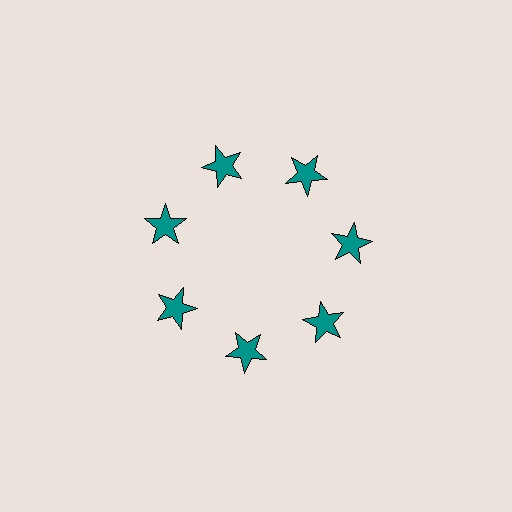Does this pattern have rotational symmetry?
Yes, this pattern has 7-fold rotational symmetry. It looks the same after rotating 51 degrees around the center.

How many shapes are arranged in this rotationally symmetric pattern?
There are 7 shapes, arranged in 7 groups of 1.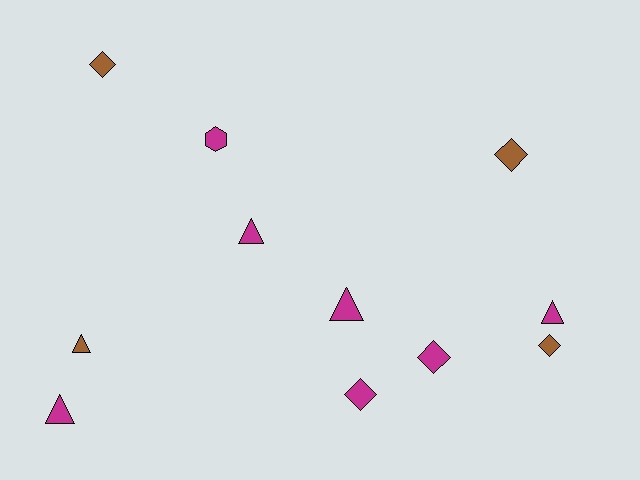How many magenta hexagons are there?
There is 1 magenta hexagon.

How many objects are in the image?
There are 11 objects.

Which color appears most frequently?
Magenta, with 7 objects.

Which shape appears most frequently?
Triangle, with 5 objects.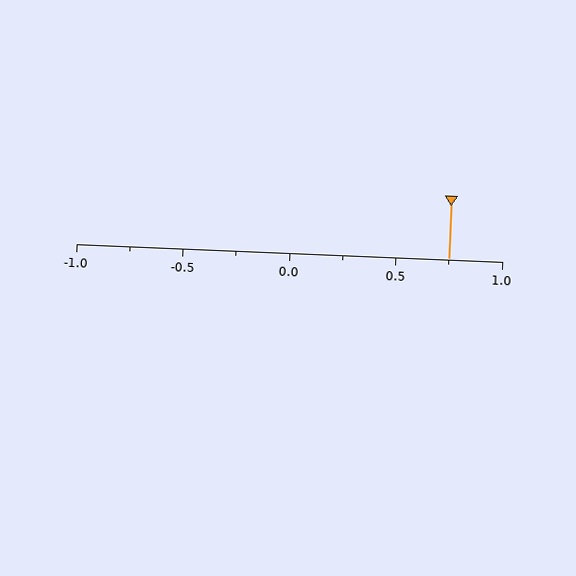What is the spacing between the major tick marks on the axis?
The major ticks are spaced 0.5 apart.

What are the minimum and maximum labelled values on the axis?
The axis runs from -1.0 to 1.0.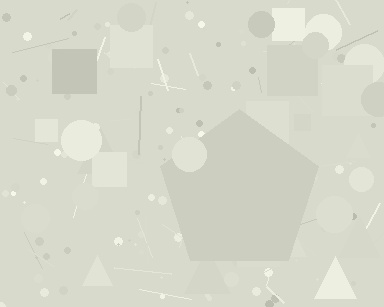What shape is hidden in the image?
A pentagon is hidden in the image.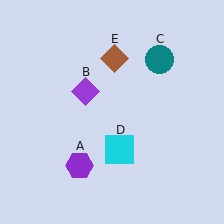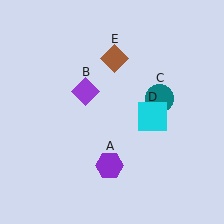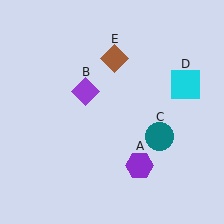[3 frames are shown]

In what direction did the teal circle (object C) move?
The teal circle (object C) moved down.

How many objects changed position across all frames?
3 objects changed position: purple hexagon (object A), teal circle (object C), cyan square (object D).